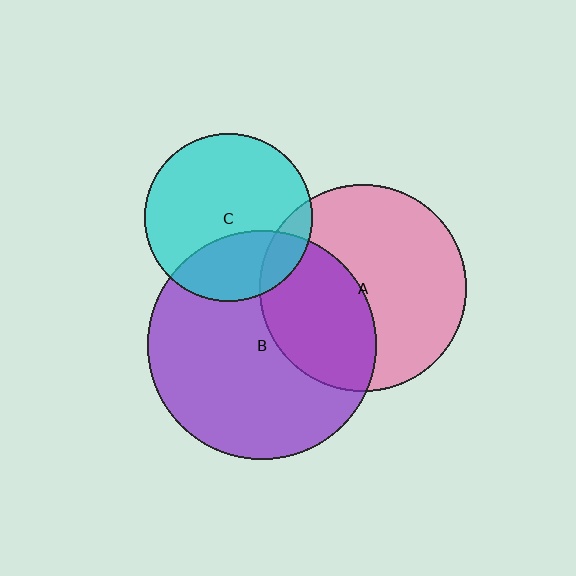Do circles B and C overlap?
Yes.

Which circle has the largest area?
Circle B (purple).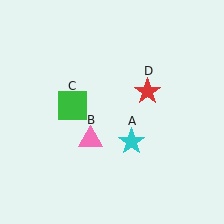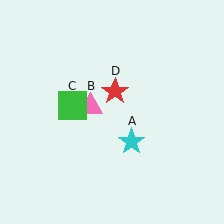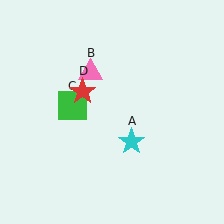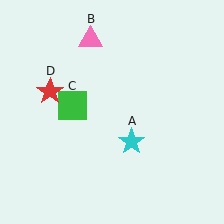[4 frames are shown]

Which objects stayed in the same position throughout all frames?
Cyan star (object A) and green square (object C) remained stationary.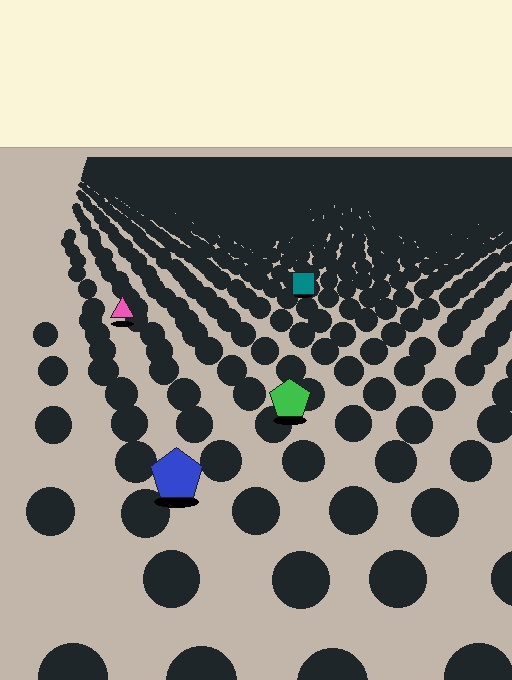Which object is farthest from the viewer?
The teal square is farthest from the viewer. It appears smaller and the ground texture around it is denser.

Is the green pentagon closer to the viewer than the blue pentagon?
No. The blue pentagon is closer — you can tell from the texture gradient: the ground texture is coarser near it.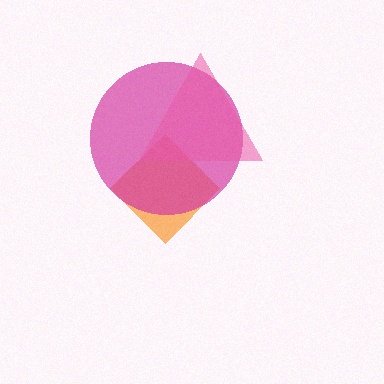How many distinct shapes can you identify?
There are 3 distinct shapes: an orange diamond, a magenta circle, a pink triangle.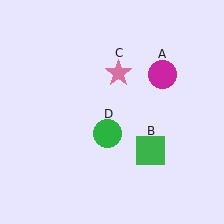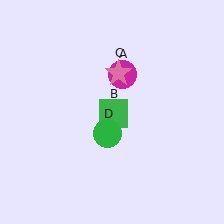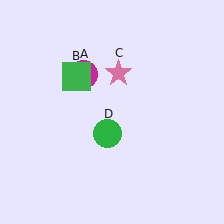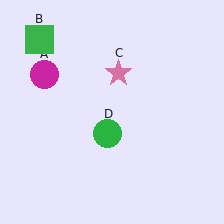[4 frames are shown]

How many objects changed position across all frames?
2 objects changed position: magenta circle (object A), green square (object B).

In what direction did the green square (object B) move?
The green square (object B) moved up and to the left.